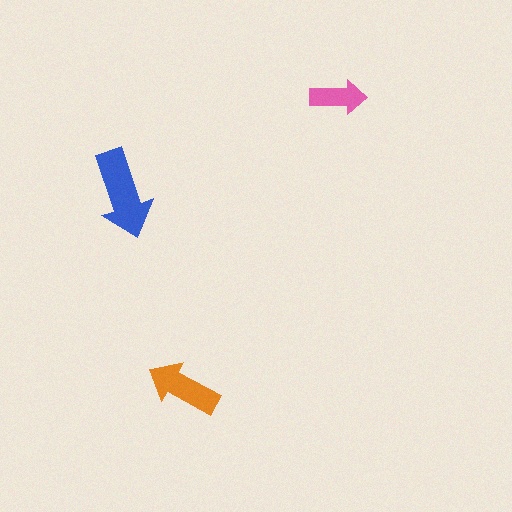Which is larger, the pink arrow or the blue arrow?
The blue one.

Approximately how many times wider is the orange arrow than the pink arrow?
About 1.5 times wider.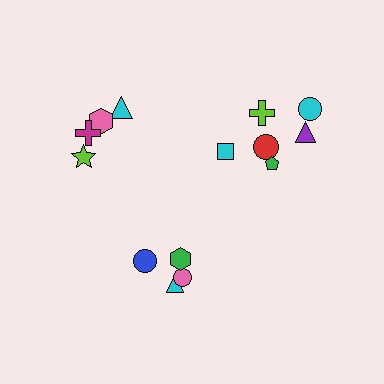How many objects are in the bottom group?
There are 4 objects.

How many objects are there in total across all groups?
There are 14 objects.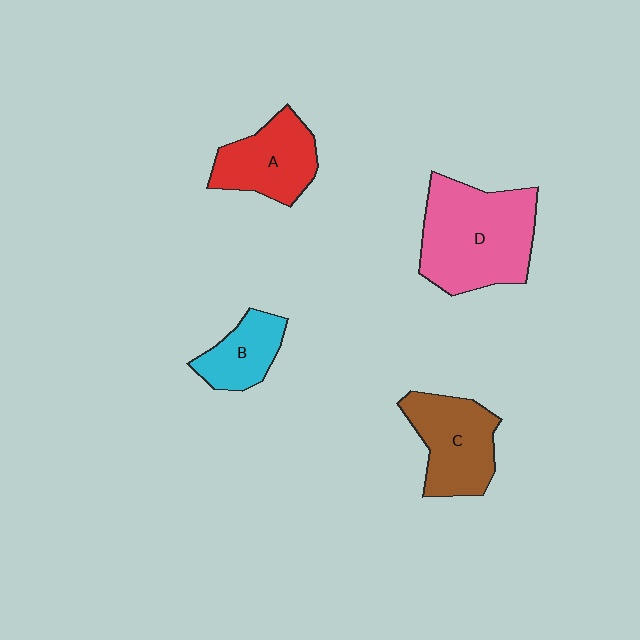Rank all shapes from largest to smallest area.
From largest to smallest: D (pink), C (brown), A (red), B (cyan).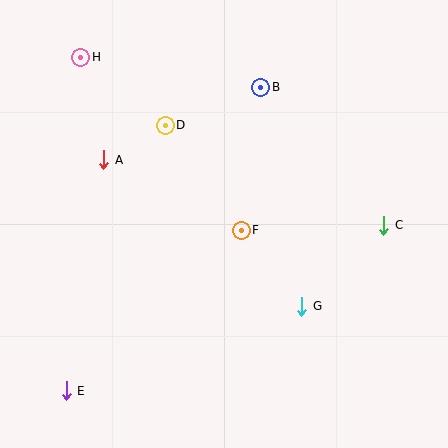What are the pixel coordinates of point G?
Point G is at (302, 306).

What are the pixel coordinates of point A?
Point A is at (104, 160).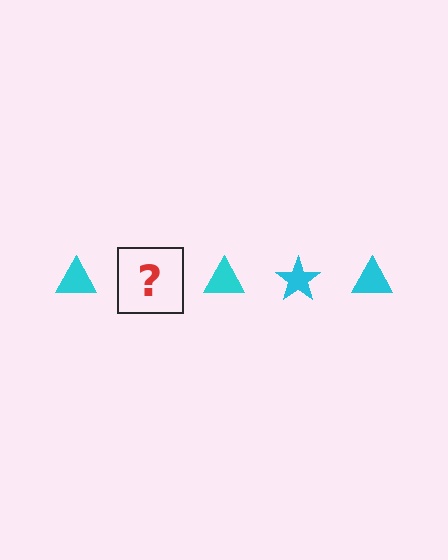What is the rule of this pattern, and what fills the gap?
The rule is that the pattern cycles through triangle, star shapes in cyan. The gap should be filled with a cyan star.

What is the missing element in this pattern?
The missing element is a cyan star.